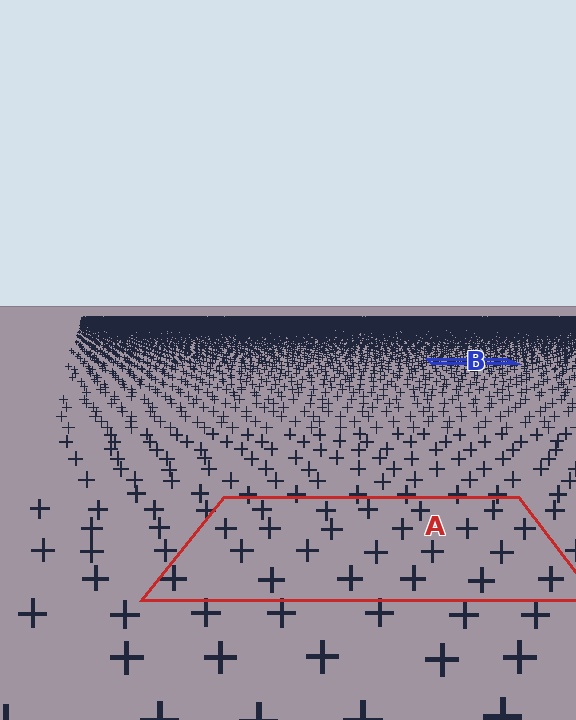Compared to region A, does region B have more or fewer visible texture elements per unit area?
Region B has more texture elements per unit area — they are packed more densely because it is farther away.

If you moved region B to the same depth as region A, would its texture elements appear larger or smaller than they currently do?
They would appear larger. At a closer depth, the same texture elements are projected at a bigger on-screen size.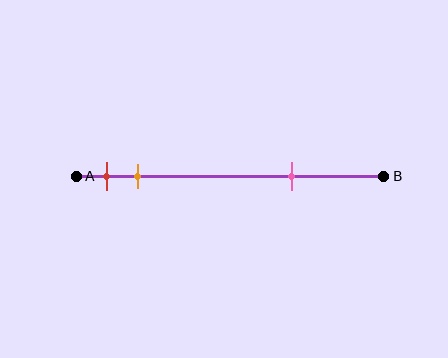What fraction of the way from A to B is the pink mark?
The pink mark is approximately 70% (0.7) of the way from A to B.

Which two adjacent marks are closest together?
The red and orange marks are the closest adjacent pair.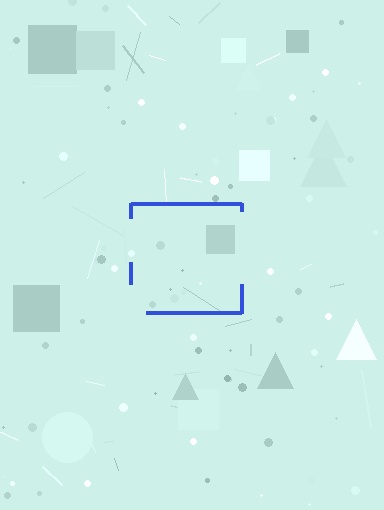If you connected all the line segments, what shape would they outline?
They would outline a square.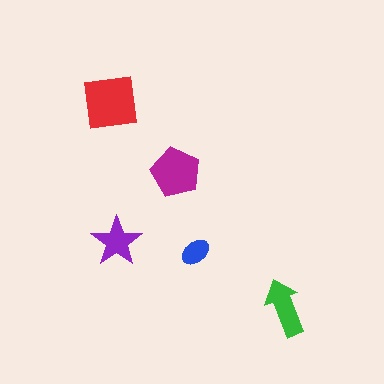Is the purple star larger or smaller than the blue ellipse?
Larger.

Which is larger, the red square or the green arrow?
The red square.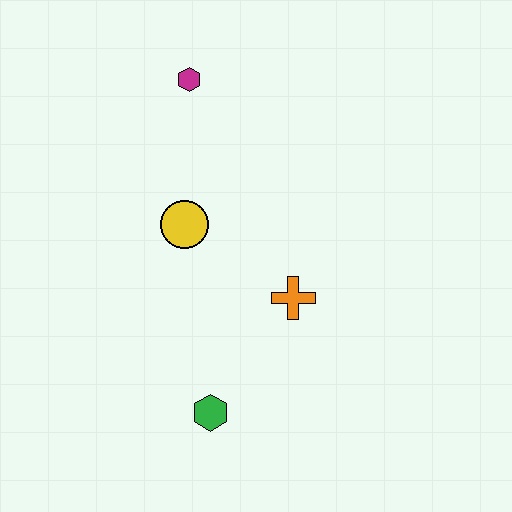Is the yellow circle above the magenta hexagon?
No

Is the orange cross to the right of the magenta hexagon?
Yes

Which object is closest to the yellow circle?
The orange cross is closest to the yellow circle.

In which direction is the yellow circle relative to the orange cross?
The yellow circle is to the left of the orange cross.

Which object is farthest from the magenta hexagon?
The green hexagon is farthest from the magenta hexagon.